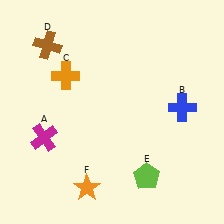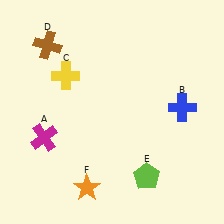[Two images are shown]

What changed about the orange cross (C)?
In Image 1, C is orange. In Image 2, it changed to yellow.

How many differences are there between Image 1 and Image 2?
There is 1 difference between the two images.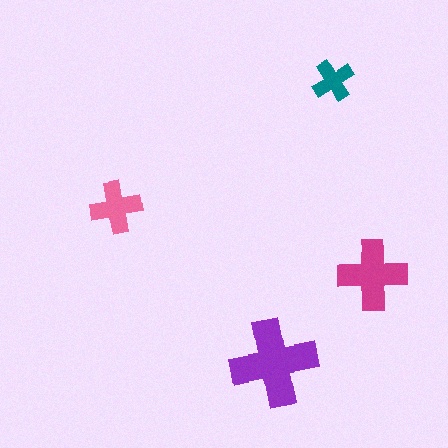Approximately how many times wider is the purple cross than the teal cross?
About 2 times wider.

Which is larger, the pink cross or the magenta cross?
The magenta one.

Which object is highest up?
The teal cross is topmost.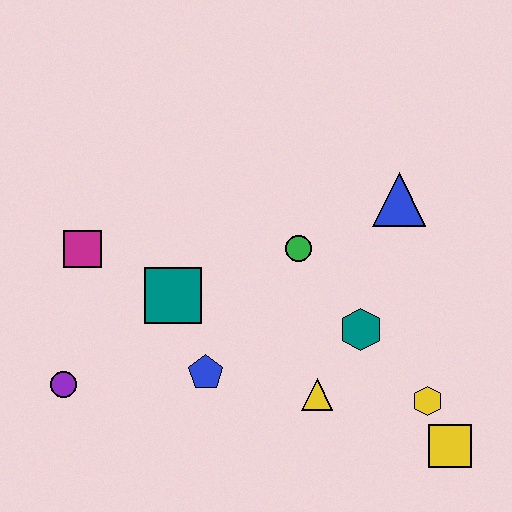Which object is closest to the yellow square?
The yellow hexagon is closest to the yellow square.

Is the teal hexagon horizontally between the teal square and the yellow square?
Yes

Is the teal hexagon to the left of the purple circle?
No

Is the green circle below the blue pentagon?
No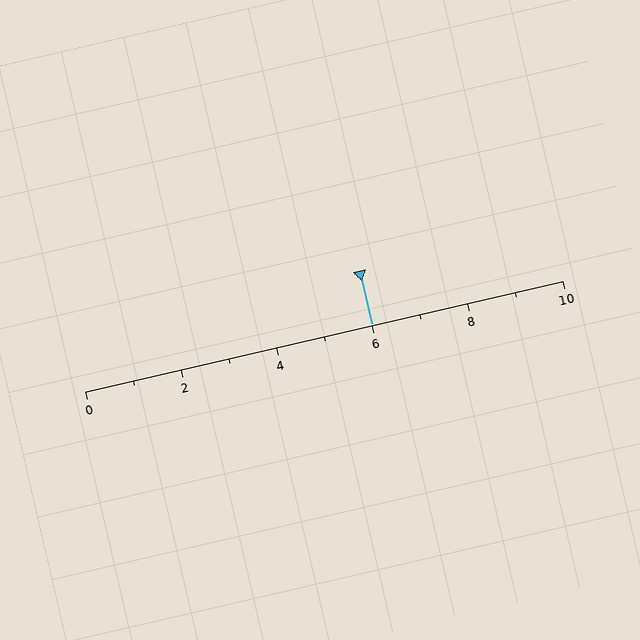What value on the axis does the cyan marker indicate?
The marker indicates approximately 6.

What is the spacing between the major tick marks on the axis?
The major ticks are spaced 2 apart.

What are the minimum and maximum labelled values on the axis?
The axis runs from 0 to 10.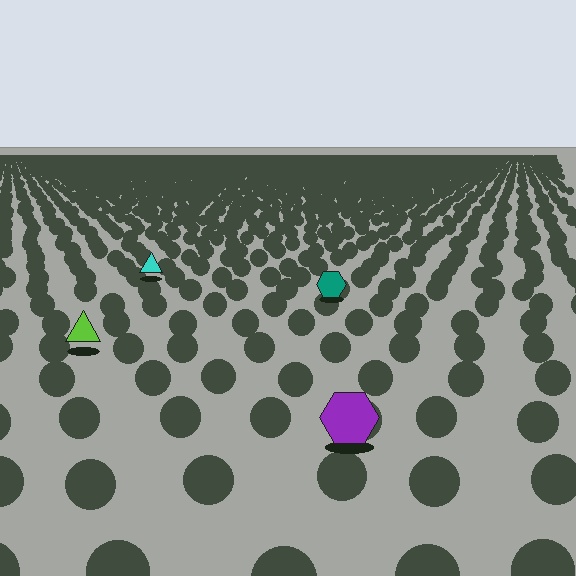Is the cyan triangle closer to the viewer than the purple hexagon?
No. The purple hexagon is closer — you can tell from the texture gradient: the ground texture is coarser near it.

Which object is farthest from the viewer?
The cyan triangle is farthest from the viewer. It appears smaller and the ground texture around it is denser.